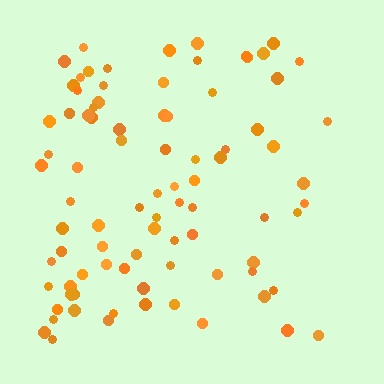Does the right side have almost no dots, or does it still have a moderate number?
Still a moderate number, just noticeably fewer than the left.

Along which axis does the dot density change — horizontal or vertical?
Horizontal.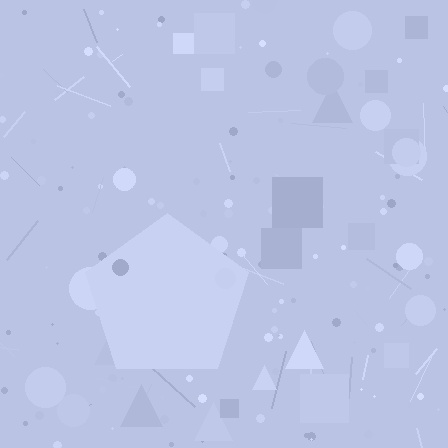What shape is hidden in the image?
A pentagon is hidden in the image.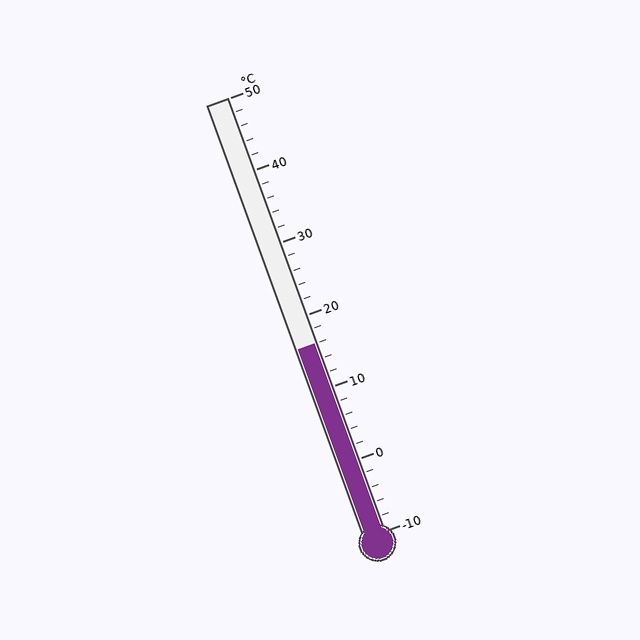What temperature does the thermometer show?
The thermometer shows approximately 16°C.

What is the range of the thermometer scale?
The thermometer scale ranges from -10°C to 50°C.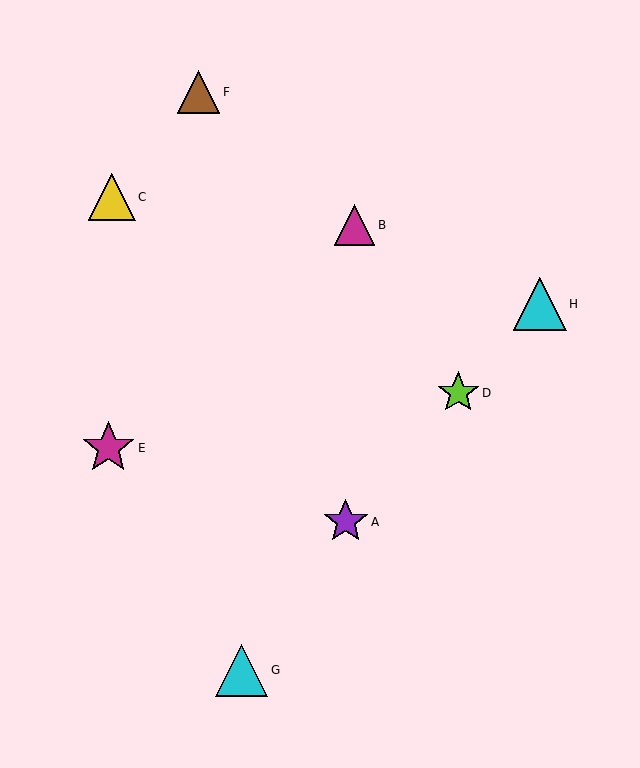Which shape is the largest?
The cyan triangle (labeled H) is the largest.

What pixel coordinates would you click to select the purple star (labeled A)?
Click at (346, 522) to select the purple star A.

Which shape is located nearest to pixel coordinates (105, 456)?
The magenta star (labeled E) at (108, 448) is nearest to that location.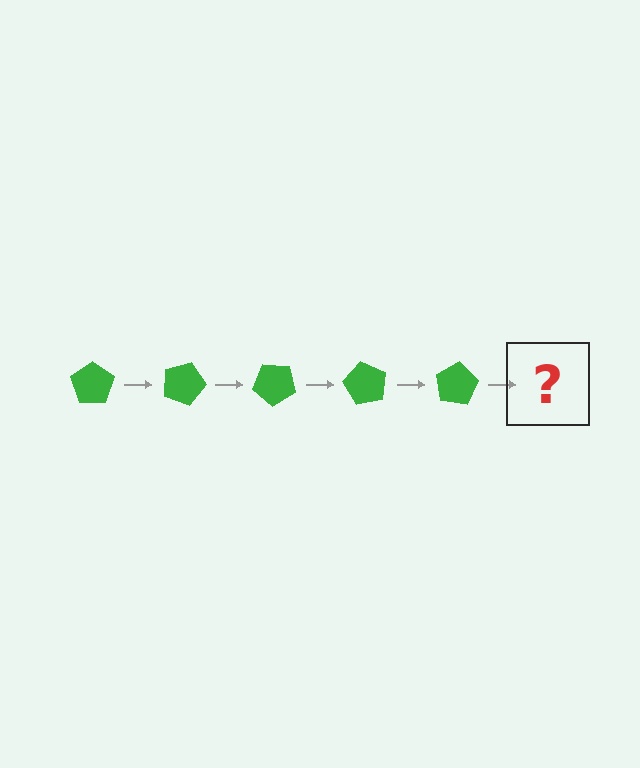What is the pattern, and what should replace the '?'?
The pattern is that the pentagon rotates 20 degrees each step. The '?' should be a green pentagon rotated 100 degrees.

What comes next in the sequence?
The next element should be a green pentagon rotated 100 degrees.